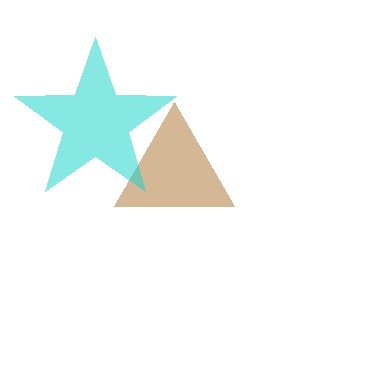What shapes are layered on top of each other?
The layered shapes are: a brown triangle, a cyan star.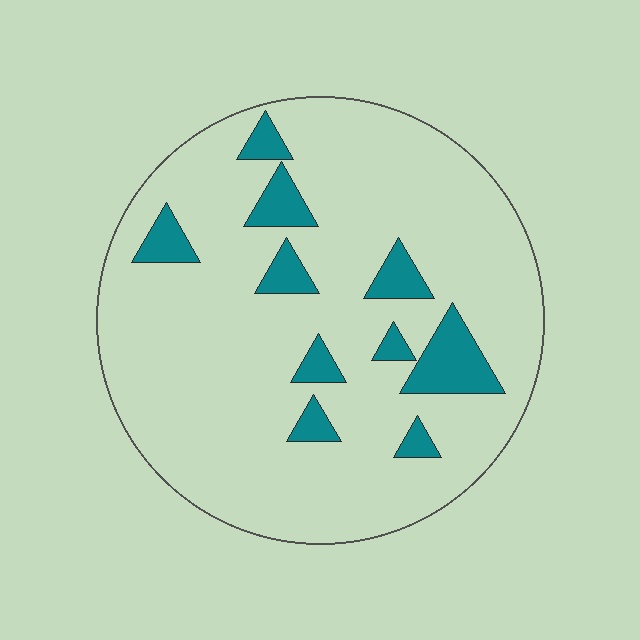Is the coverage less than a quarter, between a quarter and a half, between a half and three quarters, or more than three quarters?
Less than a quarter.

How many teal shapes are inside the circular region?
10.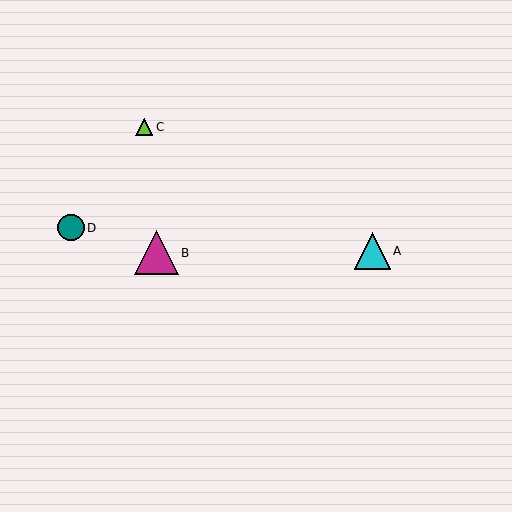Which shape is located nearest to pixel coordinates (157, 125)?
The lime triangle (labeled C) at (144, 127) is nearest to that location.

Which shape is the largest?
The magenta triangle (labeled B) is the largest.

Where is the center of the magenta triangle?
The center of the magenta triangle is at (157, 253).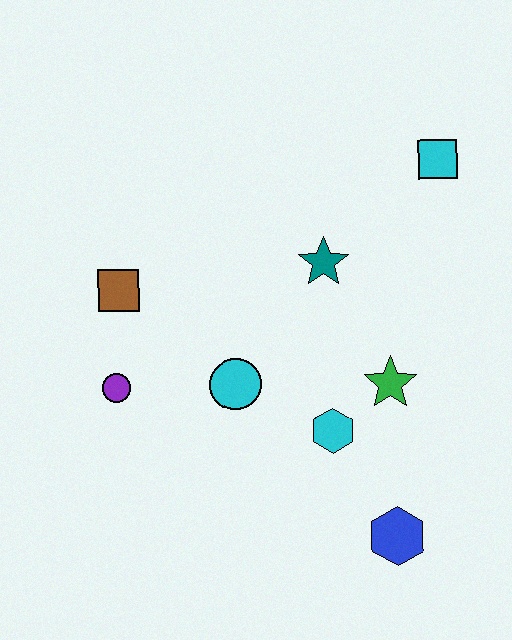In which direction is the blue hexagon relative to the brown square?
The blue hexagon is to the right of the brown square.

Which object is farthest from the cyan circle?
The cyan square is farthest from the cyan circle.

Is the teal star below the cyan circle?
No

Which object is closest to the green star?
The cyan hexagon is closest to the green star.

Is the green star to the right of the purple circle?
Yes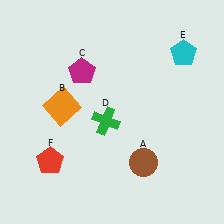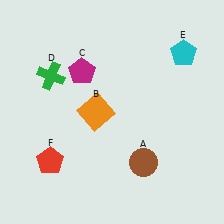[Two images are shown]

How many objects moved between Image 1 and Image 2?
2 objects moved between the two images.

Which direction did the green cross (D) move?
The green cross (D) moved left.